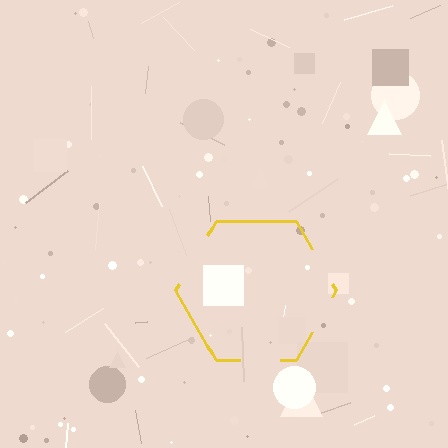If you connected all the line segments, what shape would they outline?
They would outline a hexagon.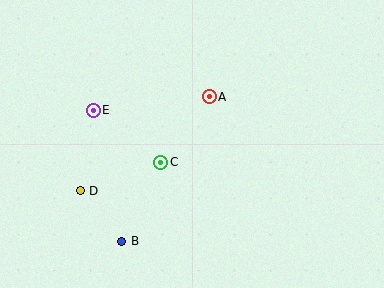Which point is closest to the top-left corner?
Point E is closest to the top-left corner.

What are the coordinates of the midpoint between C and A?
The midpoint between C and A is at (185, 130).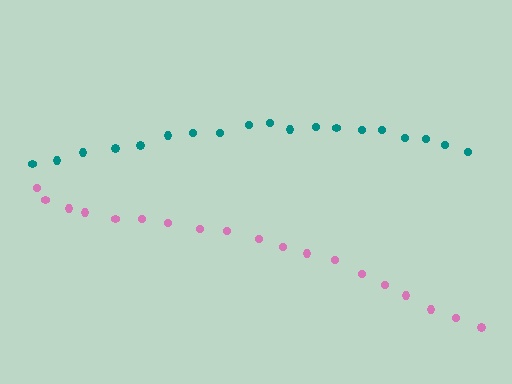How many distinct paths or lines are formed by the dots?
There are 2 distinct paths.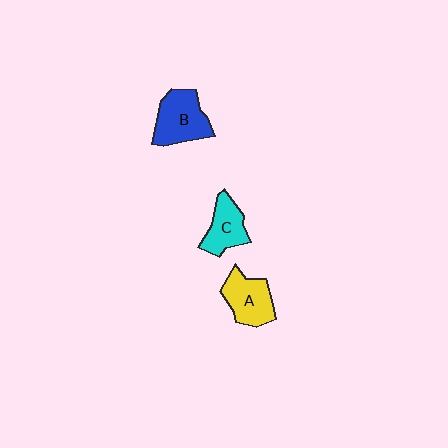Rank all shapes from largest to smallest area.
From largest to smallest: B (blue), A (yellow), C (cyan).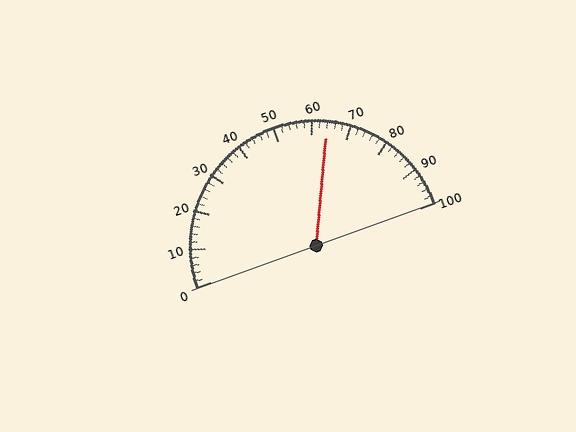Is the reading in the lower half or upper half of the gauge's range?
The reading is in the upper half of the range (0 to 100).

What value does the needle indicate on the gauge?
The needle indicates approximately 64.